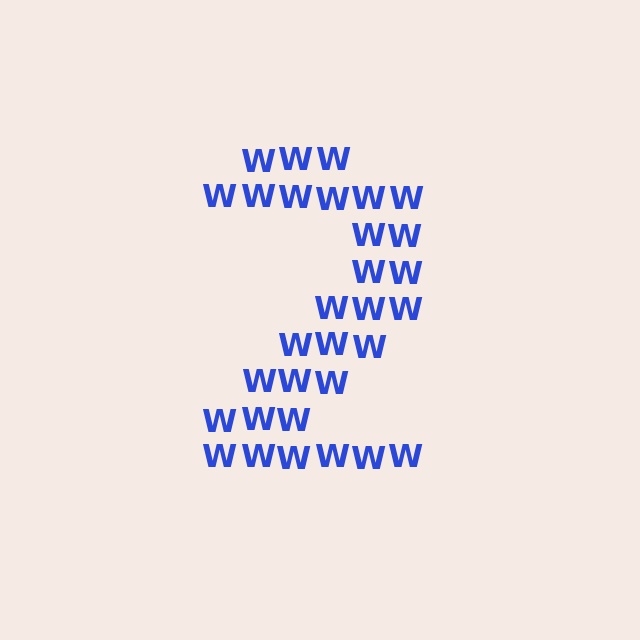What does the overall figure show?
The overall figure shows the digit 2.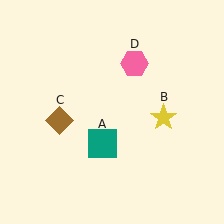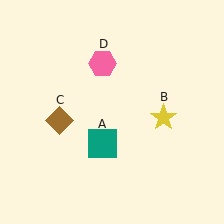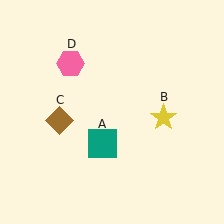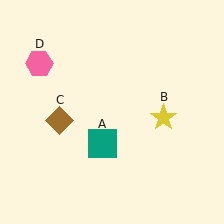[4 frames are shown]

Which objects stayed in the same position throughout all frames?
Teal square (object A) and yellow star (object B) and brown diamond (object C) remained stationary.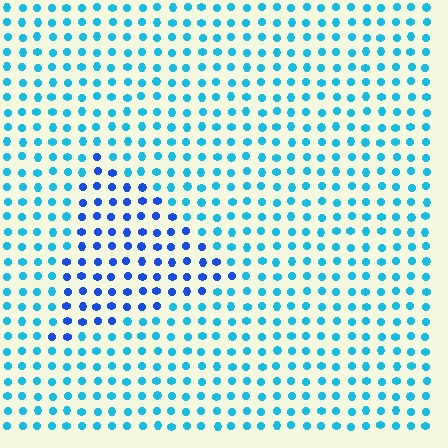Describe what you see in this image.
The image is filled with small cyan elements in a uniform arrangement. A triangle-shaped region is visible where the elements are tinted to a slightly different hue, forming a subtle color boundary.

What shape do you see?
I see a triangle.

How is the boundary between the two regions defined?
The boundary is defined purely by a slight shift in hue (about 34 degrees). Spacing, size, and orientation are identical on both sides.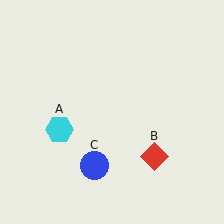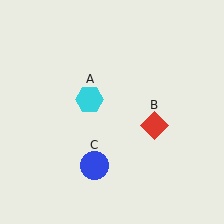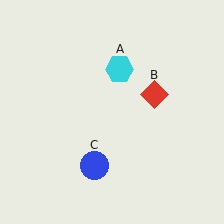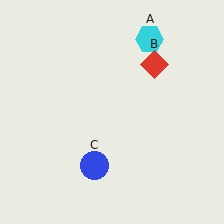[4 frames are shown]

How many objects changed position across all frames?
2 objects changed position: cyan hexagon (object A), red diamond (object B).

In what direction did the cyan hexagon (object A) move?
The cyan hexagon (object A) moved up and to the right.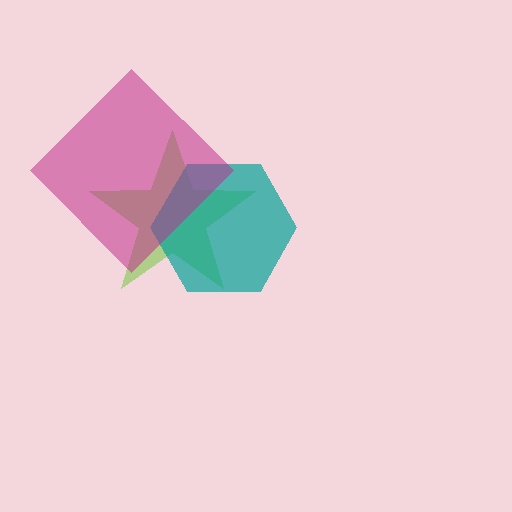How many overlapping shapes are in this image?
There are 3 overlapping shapes in the image.